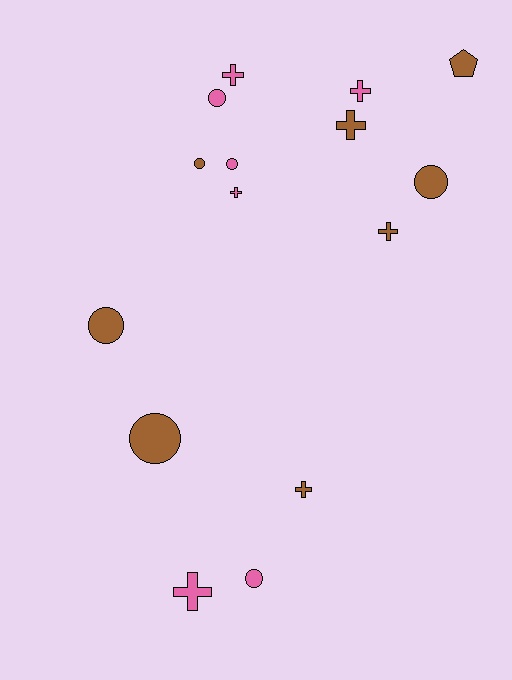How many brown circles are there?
There are 4 brown circles.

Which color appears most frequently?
Brown, with 8 objects.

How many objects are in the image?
There are 15 objects.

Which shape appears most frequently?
Cross, with 7 objects.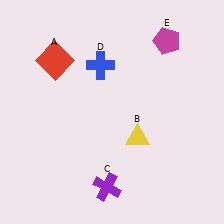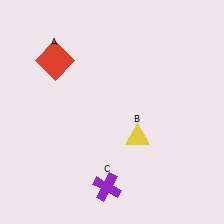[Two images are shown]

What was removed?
The magenta pentagon (E), the blue cross (D) were removed in Image 2.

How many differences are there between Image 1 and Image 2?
There are 2 differences between the two images.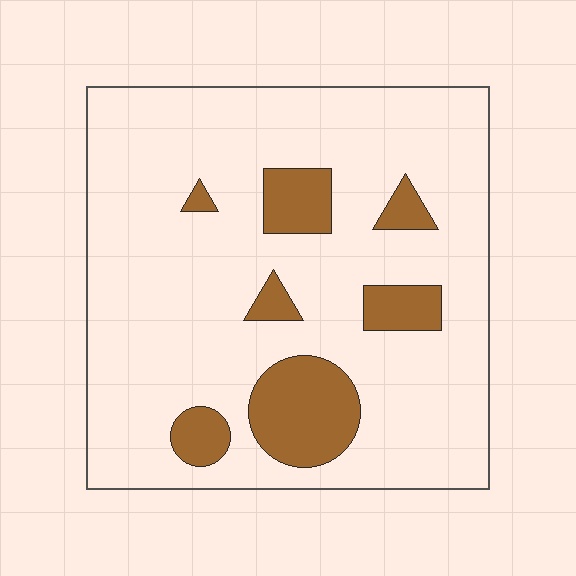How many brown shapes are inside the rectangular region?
7.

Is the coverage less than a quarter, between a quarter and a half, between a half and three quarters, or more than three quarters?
Less than a quarter.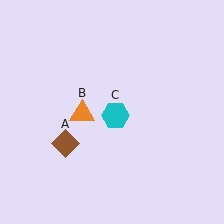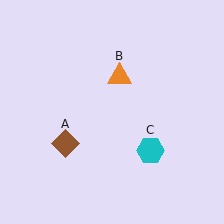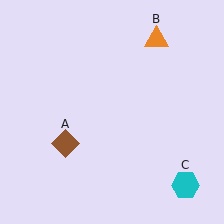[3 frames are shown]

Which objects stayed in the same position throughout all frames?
Brown diamond (object A) remained stationary.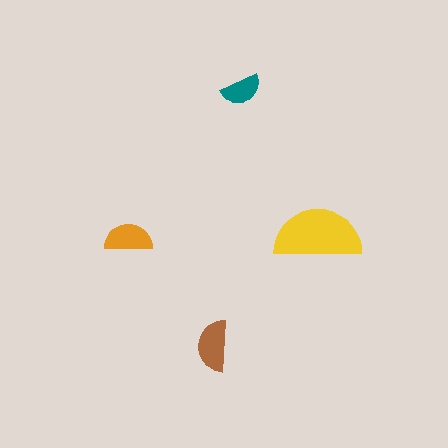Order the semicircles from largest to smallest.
the yellow one, the brown one, the orange one, the teal one.